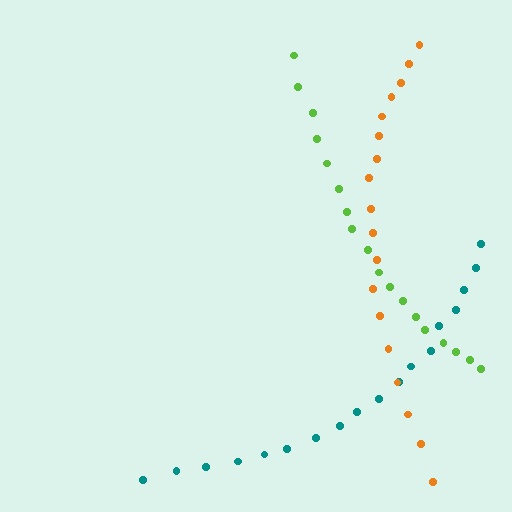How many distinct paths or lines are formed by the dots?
There are 3 distinct paths.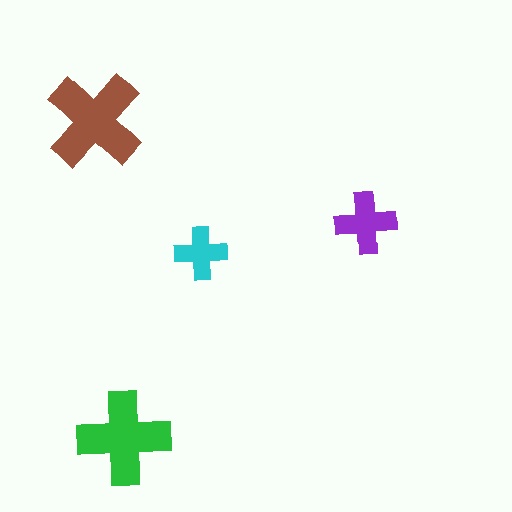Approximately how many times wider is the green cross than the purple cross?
About 1.5 times wider.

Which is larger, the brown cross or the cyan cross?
The brown one.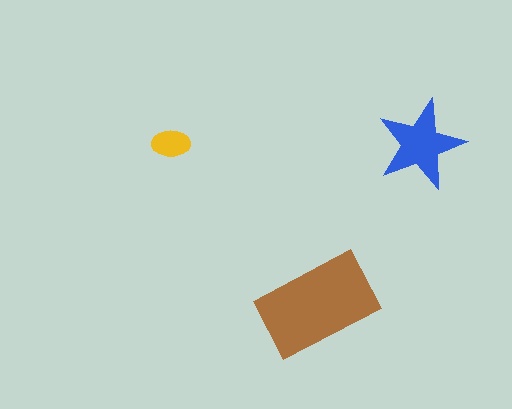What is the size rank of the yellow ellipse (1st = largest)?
3rd.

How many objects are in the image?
There are 3 objects in the image.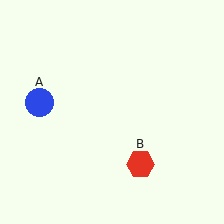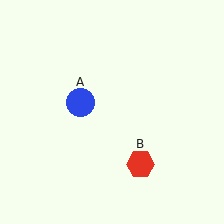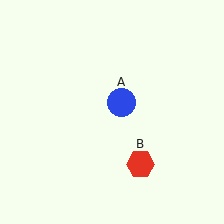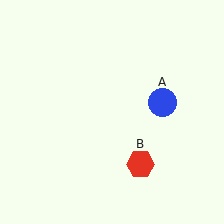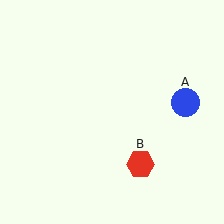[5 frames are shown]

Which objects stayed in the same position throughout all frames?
Red hexagon (object B) remained stationary.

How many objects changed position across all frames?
1 object changed position: blue circle (object A).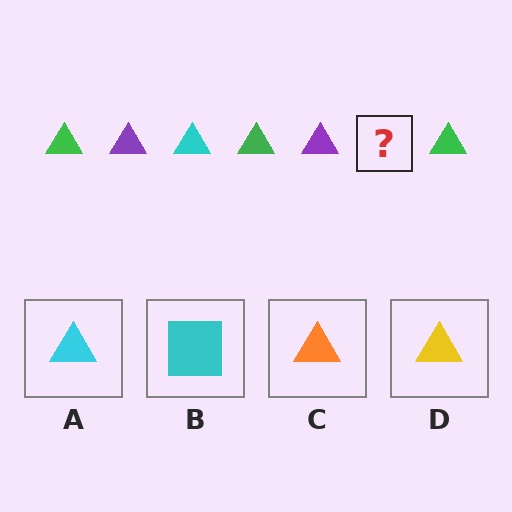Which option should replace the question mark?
Option A.